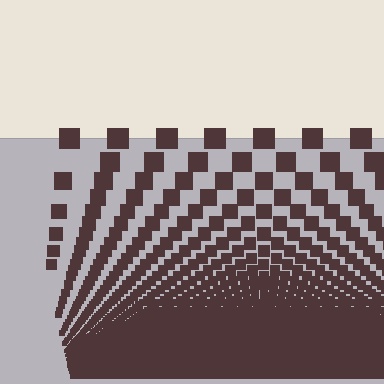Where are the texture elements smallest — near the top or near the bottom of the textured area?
Near the bottom.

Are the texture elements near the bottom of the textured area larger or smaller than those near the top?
Smaller. The gradient is inverted — elements near the bottom are smaller and denser.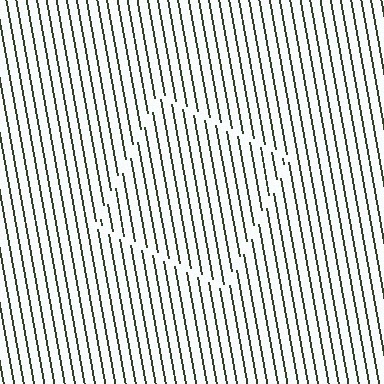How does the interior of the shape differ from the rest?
The interior of the shape contains the same grating, shifted by half a period — the contour is defined by the phase discontinuity where line-ends from the inner and outer gratings abut.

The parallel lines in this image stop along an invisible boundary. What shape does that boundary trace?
An illusory square. The interior of the shape contains the same grating, shifted by half a period — the contour is defined by the phase discontinuity where line-ends from the inner and outer gratings abut.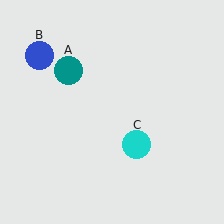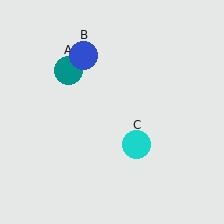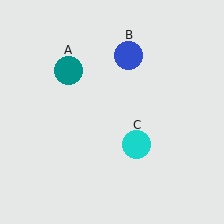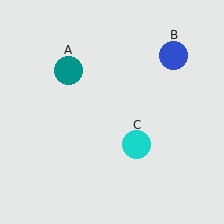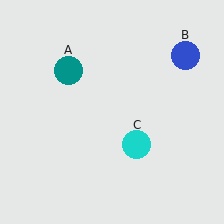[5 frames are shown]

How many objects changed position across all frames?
1 object changed position: blue circle (object B).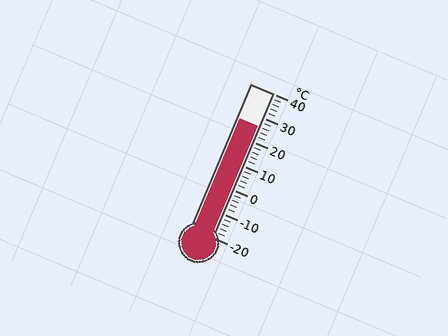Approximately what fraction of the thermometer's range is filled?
The thermometer is filled to approximately 75% of its range.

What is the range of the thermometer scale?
The thermometer scale ranges from -20°C to 40°C.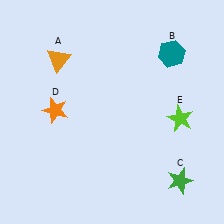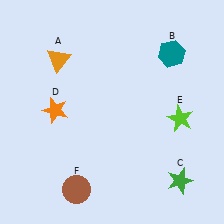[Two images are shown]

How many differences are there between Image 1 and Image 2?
There is 1 difference between the two images.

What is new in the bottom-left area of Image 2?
A brown circle (F) was added in the bottom-left area of Image 2.